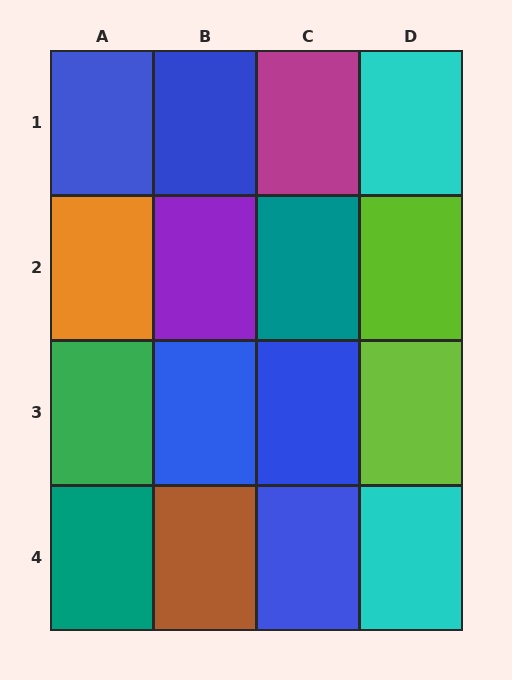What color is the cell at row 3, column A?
Green.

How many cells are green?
1 cell is green.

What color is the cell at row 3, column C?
Blue.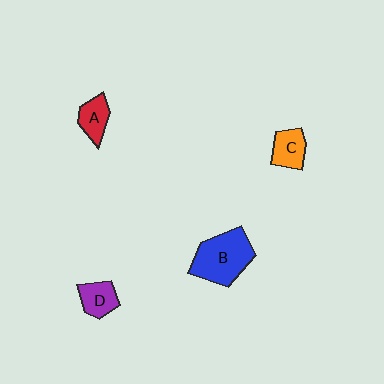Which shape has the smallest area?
Shape A (red).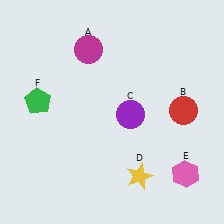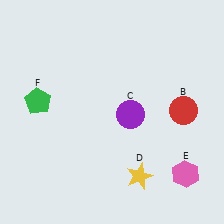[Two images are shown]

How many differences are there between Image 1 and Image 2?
There is 1 difference between the two images.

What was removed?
The magenta circle (A) was removed in Image 2.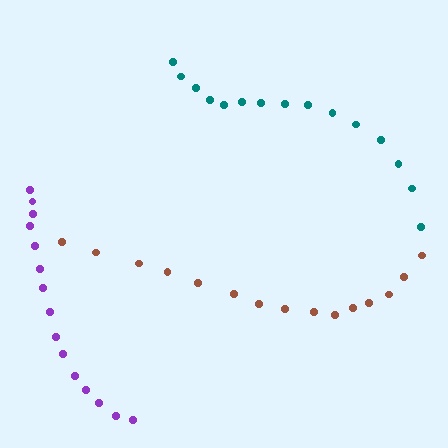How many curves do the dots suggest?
There are 3 distinct paths.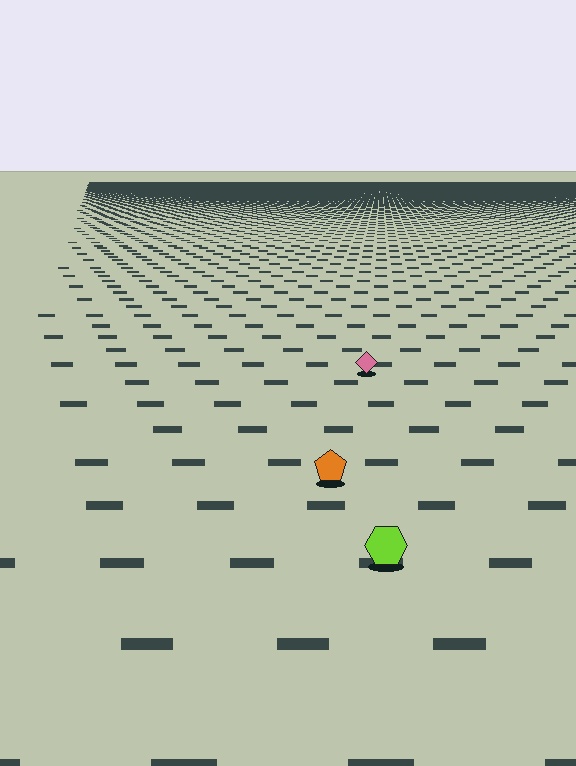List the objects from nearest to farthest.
From nearest to farthest: the lime hexagon, the orange pentagon, the pink diamond.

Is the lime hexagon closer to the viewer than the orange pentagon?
Yes. The lime hexagon is closer — you can tell from the texture gradient: the ground texture is coarser near it.